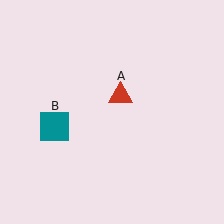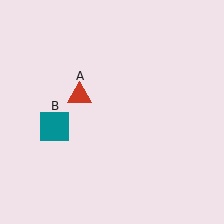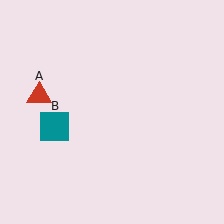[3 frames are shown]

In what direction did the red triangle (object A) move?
The red triangle (object A) moved left.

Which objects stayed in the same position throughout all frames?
Teal square (object B) remained stationary.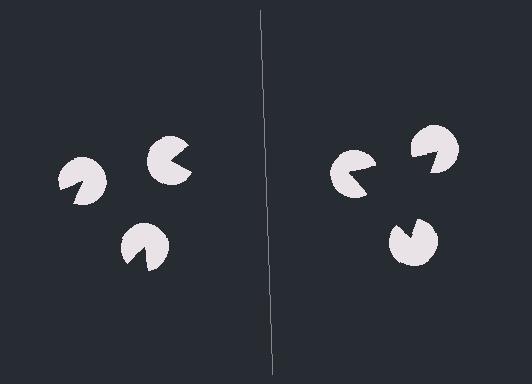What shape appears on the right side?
An illusory triangle.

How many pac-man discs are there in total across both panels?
6 — 3 on each side.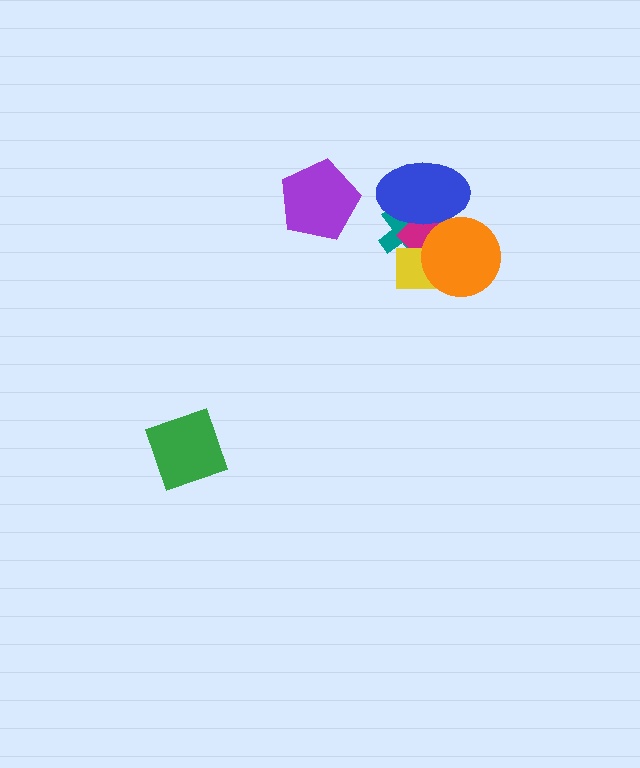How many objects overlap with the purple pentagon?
0 objects overlap with the purple pentagon.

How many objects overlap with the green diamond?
0 objects overlap with the green diamond.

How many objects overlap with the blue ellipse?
3 objects overlap with the blue ellipse.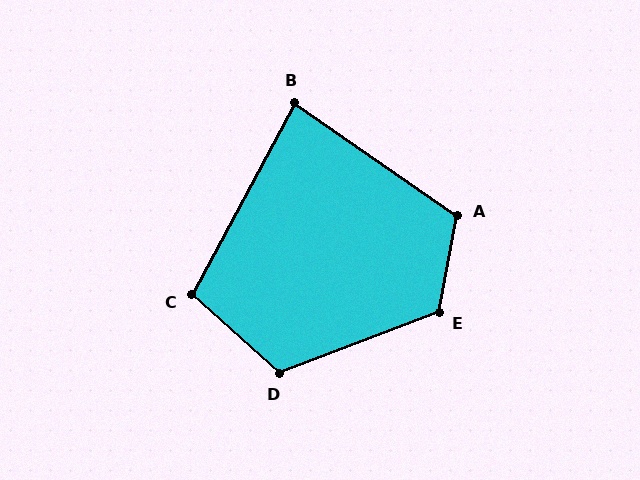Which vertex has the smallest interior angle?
B, at approximately 83 degrees.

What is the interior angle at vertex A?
Approximately 114 degrees (obtuse).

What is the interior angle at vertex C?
Approximately 104 degrees (obtuse).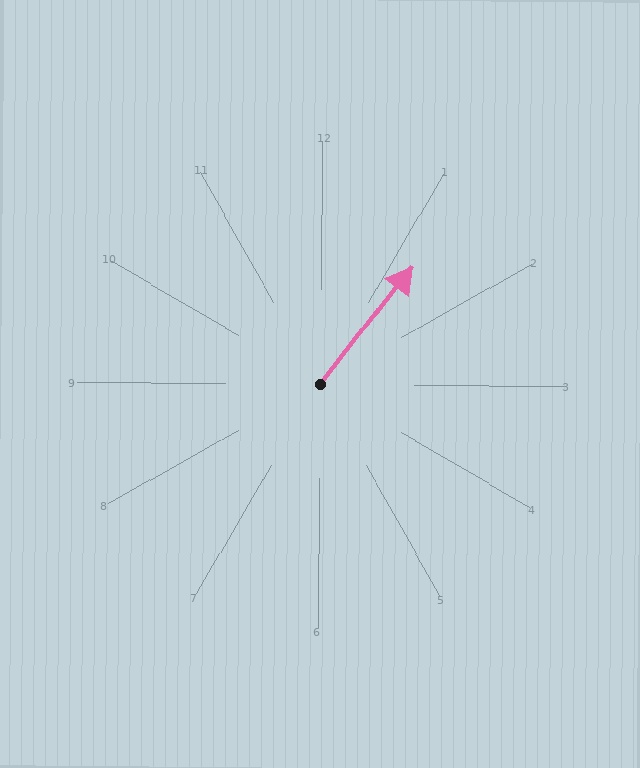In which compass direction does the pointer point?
Northeast.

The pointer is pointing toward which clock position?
Roughly 1 o'clock.